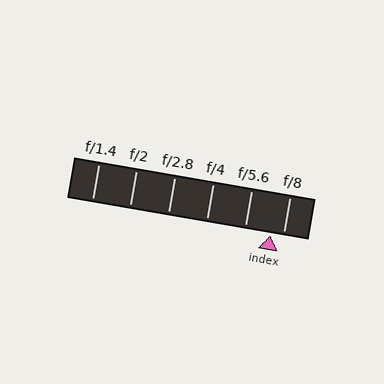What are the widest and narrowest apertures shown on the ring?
The widest aperture shown is f/1.4 and the narrowest is f/8.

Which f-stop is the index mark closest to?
The index mark is closest to f/8.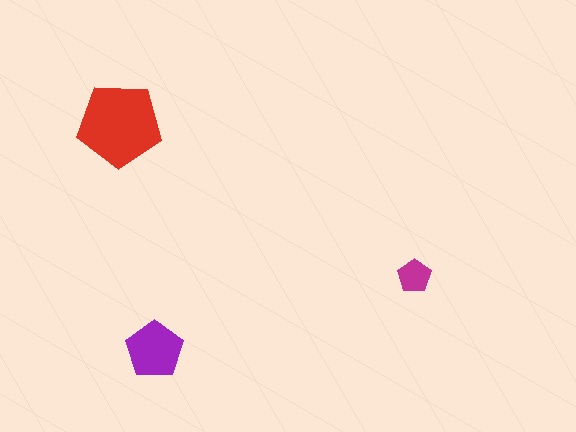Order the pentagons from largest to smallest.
the red one, the purple one, the magenta one.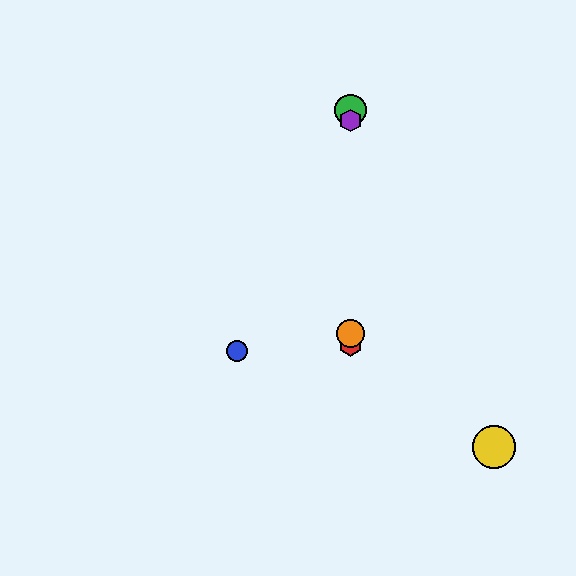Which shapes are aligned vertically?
The red hexagon, the green circle, the purple hexagon, the orange circle are aligned vertically.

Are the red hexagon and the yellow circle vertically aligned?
No, the red hexagon is at x≈351 and the yellow circle is at x≈494.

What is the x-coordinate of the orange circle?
The orange circle is at x≈351.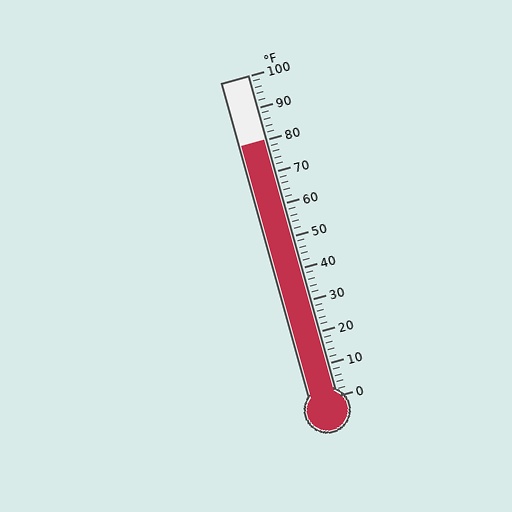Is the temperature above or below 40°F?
The temperature is above 40°F.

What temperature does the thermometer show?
The thermometer shows approximately 80°F.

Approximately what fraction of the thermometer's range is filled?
The thermometer is filled to approximately 80% of its range.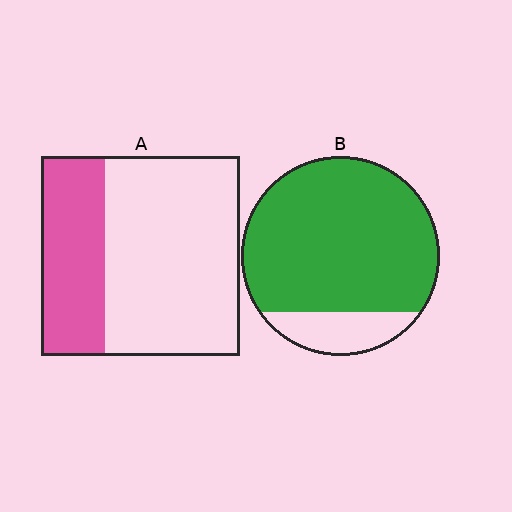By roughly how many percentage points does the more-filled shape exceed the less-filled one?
By roughly 50 percentage points (B over A).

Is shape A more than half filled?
No.